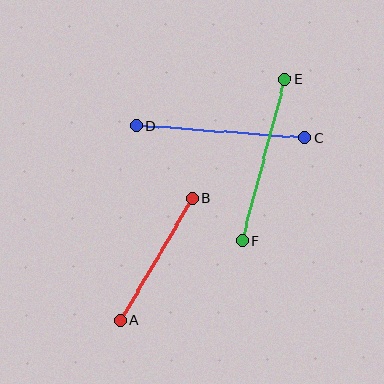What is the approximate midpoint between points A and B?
The midpoint is at approximately (156, 259) pixels.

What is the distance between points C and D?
The distance is approximately 169 pixels.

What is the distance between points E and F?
The distance is approximately 167 pixels.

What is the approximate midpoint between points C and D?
The midpoint is at approximately (221, 132) pixels.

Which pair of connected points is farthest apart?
Points C and D are farthest apart.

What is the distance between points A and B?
The distance is approximately 142 pixels.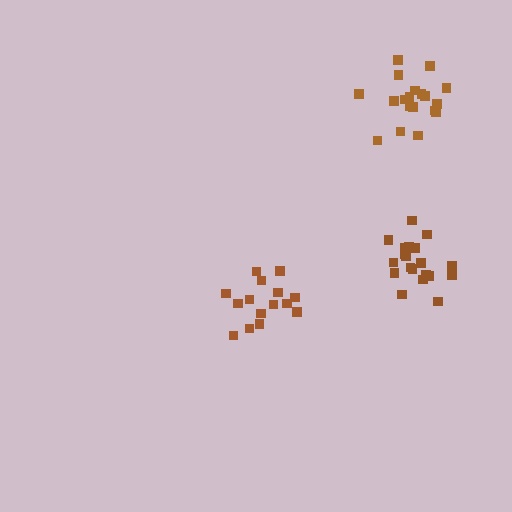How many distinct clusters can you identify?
There are 3 distinct clusters.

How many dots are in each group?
Group 1: 20 dots, Group 2: 15 dots, Group 3: 19 dots (54 total).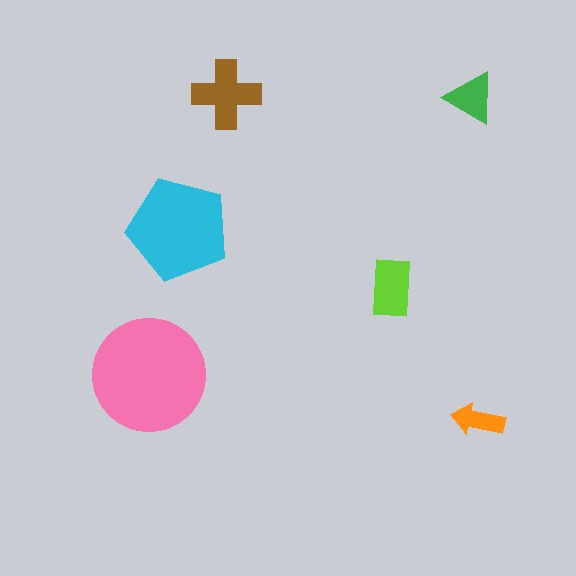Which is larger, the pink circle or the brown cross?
The pink circle.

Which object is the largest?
The pink circle.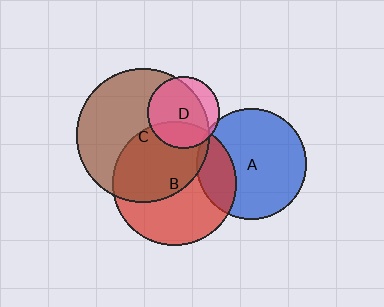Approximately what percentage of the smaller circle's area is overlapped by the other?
Approximately 25%.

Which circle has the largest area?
Circle C (brown).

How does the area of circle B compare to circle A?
Approximately 1.3 times.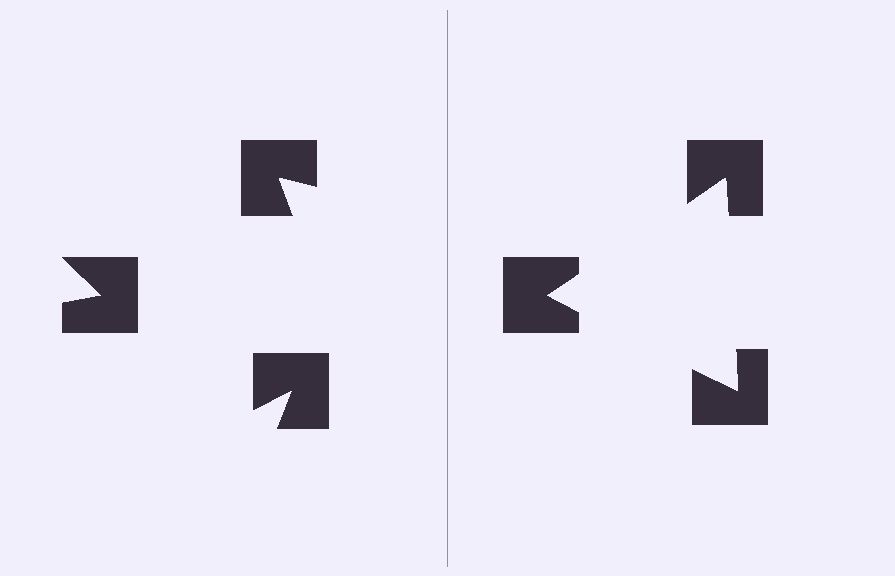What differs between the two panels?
The notched squares are positioned identically on both sides; only the wedge orientations differ. On the right they align to a triangle; on the left they are misaligned.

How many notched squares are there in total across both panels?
6 — 3 on each side.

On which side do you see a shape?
An illusory triangle appears on the right side. On the left side the wedge cuts are rotated, so no coherent shape forms.